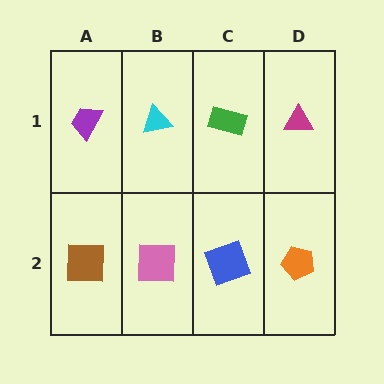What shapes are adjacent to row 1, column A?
A brown square (row 2, column A), a cyan triangle (row 1, column B).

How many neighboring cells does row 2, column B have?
3.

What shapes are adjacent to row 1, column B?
A pink square (row 2, column B), a purple trapezoid (row 1, column A), a green rectangle (row 1, column C).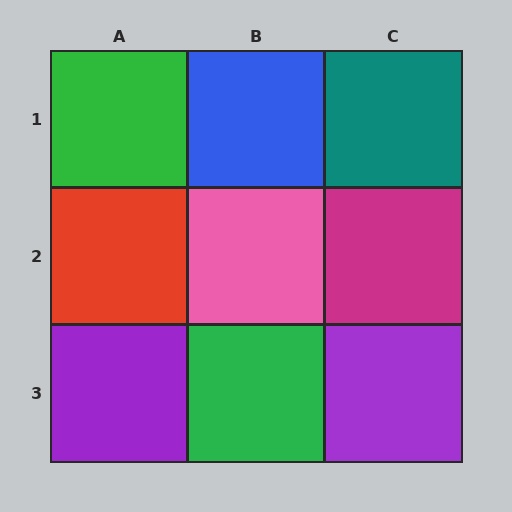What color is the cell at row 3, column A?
Purple.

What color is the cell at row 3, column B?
Green.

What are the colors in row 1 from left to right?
Green, blue, teal.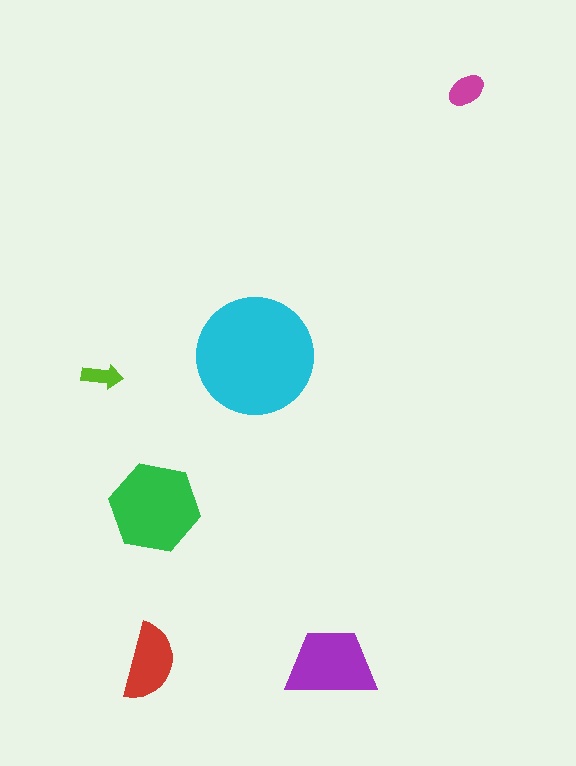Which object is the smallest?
The lime arrow.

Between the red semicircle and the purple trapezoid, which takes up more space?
The purple trapezoid.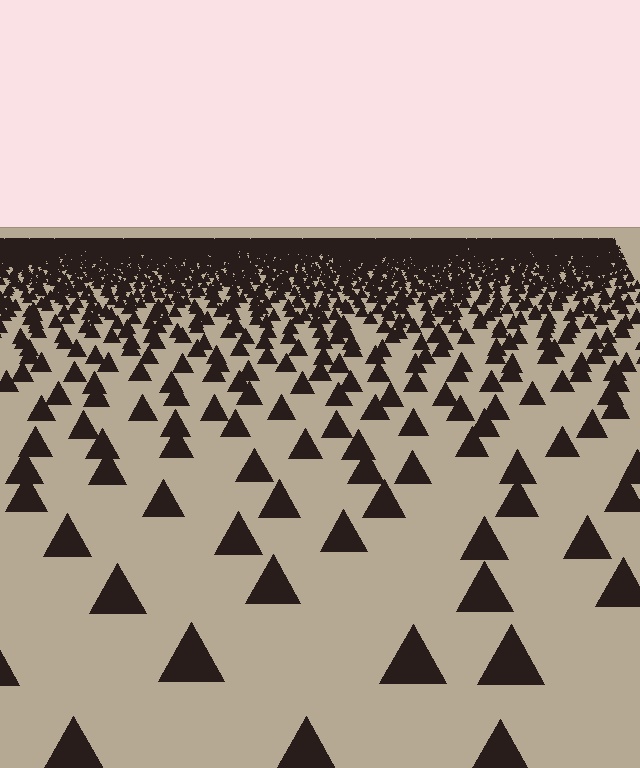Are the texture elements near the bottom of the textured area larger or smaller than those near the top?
Larger. Near the bottom, elements are closer to the viewer and appear at a bigger on-screen size.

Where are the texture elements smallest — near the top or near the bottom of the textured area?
Near the top.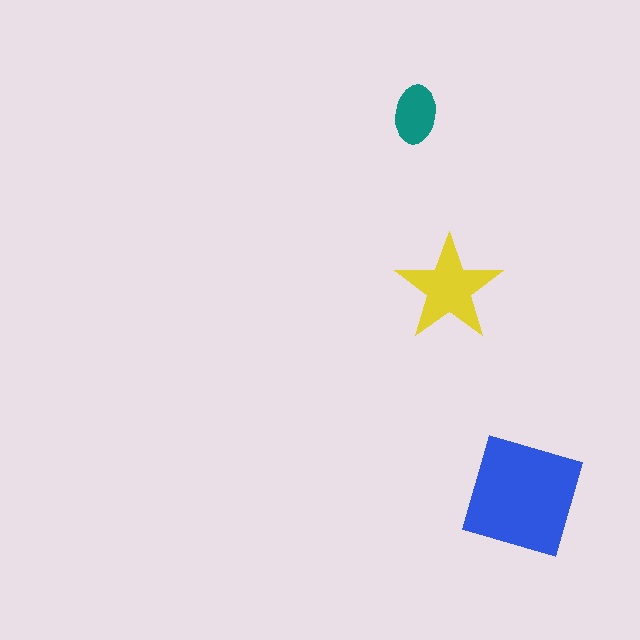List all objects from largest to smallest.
The blue square, the yellow star, the teal ellipse.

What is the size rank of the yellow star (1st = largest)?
2nd.